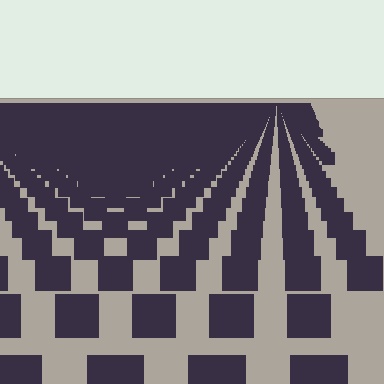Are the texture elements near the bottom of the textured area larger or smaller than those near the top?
Larger. Near the bottom, elements are closer to the viewer and appear at a bigger on-screen size.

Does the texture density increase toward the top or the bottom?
Density increases toward the top.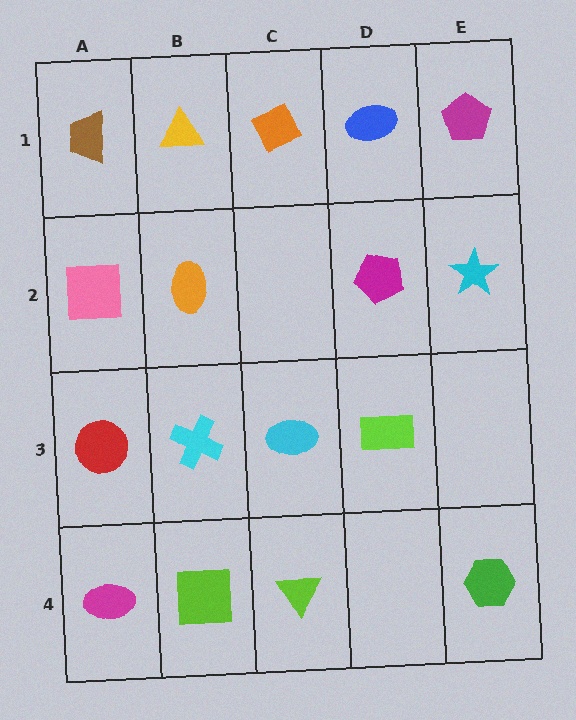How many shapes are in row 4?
4 shapes.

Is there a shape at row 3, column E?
No, that cell is empty.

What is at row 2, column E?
A cyan star.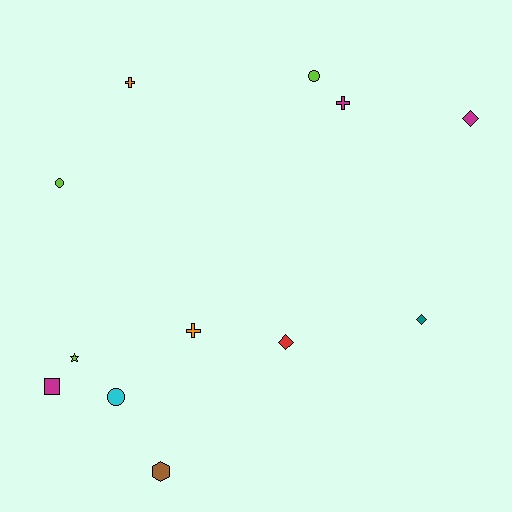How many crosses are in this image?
There are 3 crosses.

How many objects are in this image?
There are 12 objects.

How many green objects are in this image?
There are no green objects.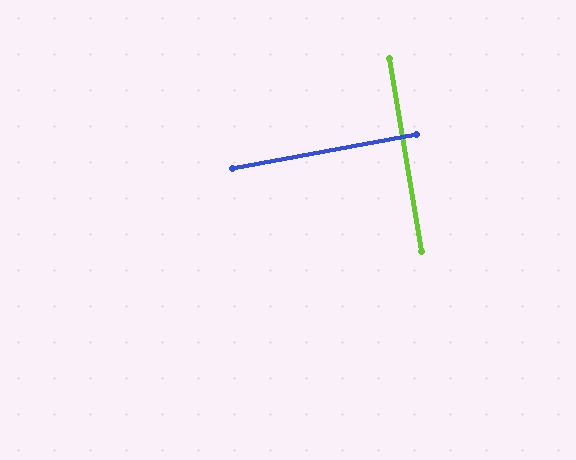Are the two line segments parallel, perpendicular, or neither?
Perpendicular — they meet at approximately 89°.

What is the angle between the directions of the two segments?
Approximately 89 degrees.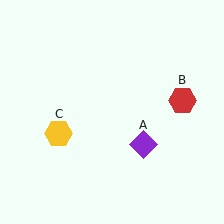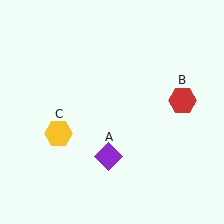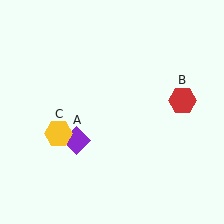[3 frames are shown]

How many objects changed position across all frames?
1 object changed position: purple diamond (object A).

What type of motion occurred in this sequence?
The purple diamond (object A) rotated clockwise around the center of the scene.